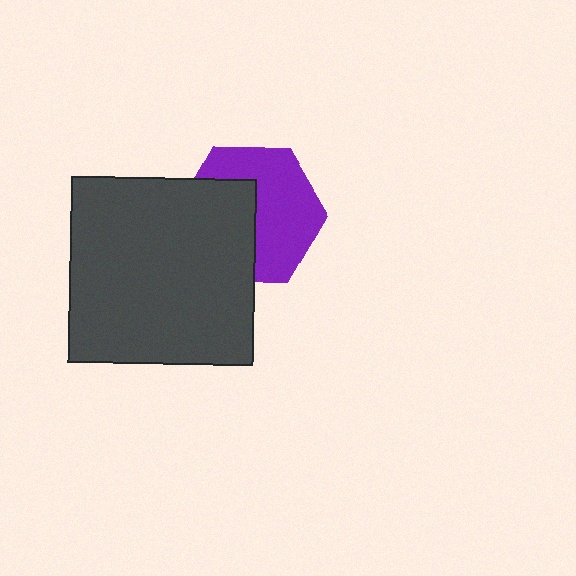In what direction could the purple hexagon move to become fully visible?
The purple hexagon could move right. That would shift it out from behind the dark gray square entirely.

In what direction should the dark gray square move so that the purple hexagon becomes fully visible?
The dark gray square should move left. That is the shortest direction to clear the overlap and leave the purple hexagon fully visible.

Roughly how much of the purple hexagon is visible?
About half of it is visible (roughly 56%).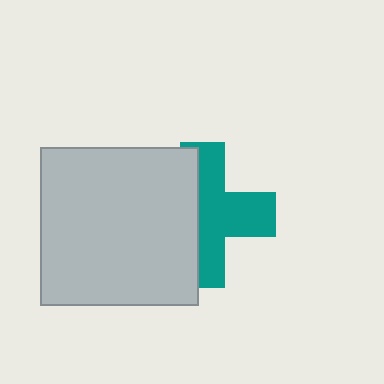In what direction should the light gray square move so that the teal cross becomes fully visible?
The light gray square should move left. That is the shortest direction to clear the overlap and leave the teal cross fully visible.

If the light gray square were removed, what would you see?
You would see the complete teal cross.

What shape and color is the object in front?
The object in front is a light gray square.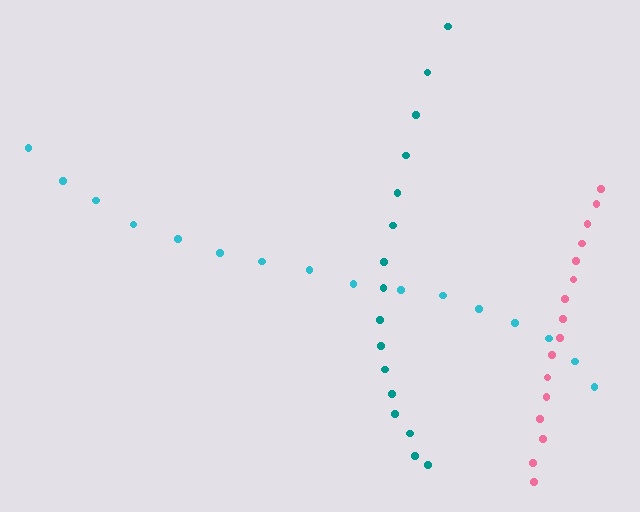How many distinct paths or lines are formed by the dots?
There are 3 distinct paths.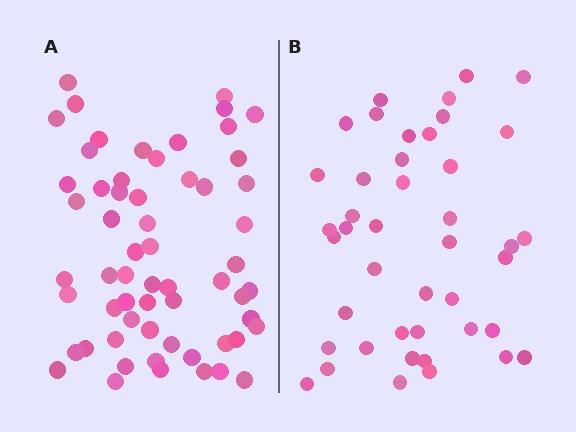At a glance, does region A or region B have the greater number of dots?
Region A (the left region) has more dots.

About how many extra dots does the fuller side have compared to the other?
Region A has approximately 15 more dots than region B.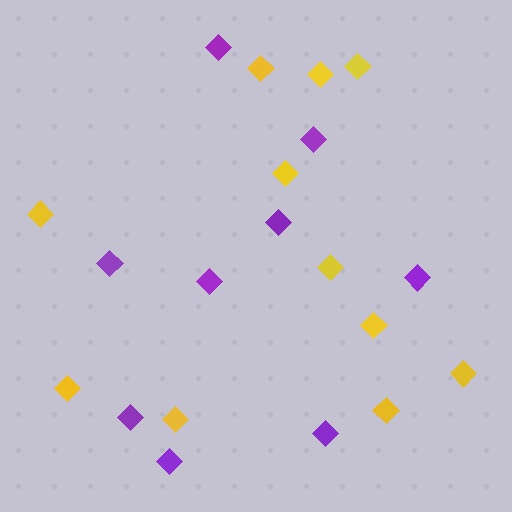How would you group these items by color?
There are 2 groups: one group of yellow diamonds (11) and one group of purple diamonds (9).